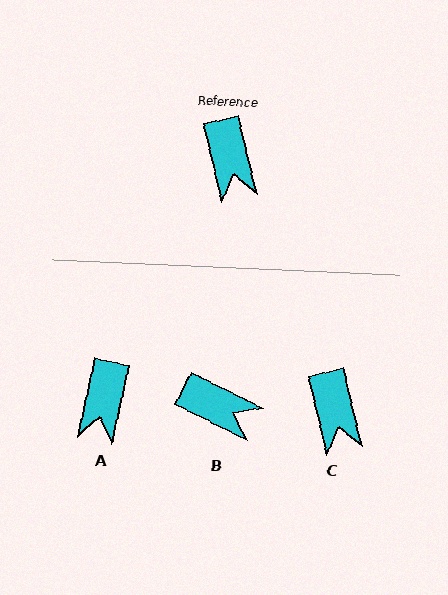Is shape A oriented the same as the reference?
No, it is off by about 25 degrees.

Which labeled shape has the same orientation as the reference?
C.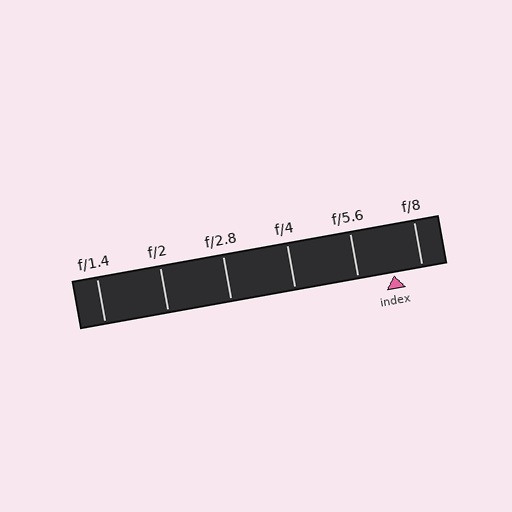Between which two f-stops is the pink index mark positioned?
The index mark is between f/5.6 and f/8.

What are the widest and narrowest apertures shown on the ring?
The widest aperture shown is f/1.4 and the narrowest is f/8.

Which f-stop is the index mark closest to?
The index mark is closest to f/8.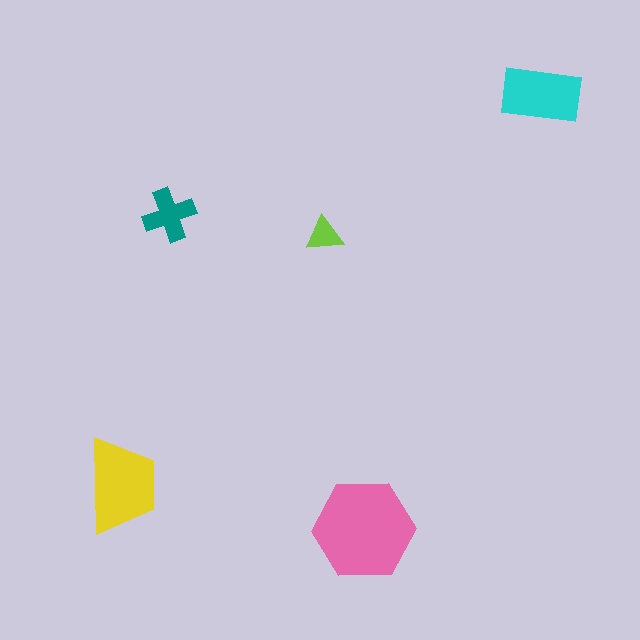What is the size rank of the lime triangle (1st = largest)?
5th.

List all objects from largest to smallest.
The pink hexagon, the yellow trapezoid, the cyan rectangle, the teal cross, the lime triangle.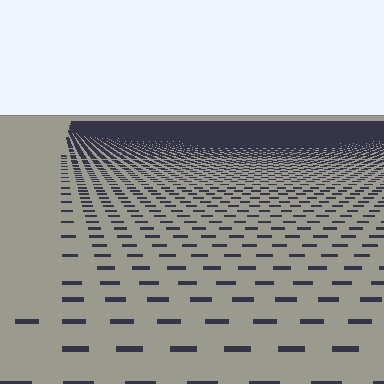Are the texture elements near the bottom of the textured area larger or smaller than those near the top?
Larger. Near the bottom, elements are closer to the viewer and appear at a bigger on-screen size.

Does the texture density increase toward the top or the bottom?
Density increases toward the top.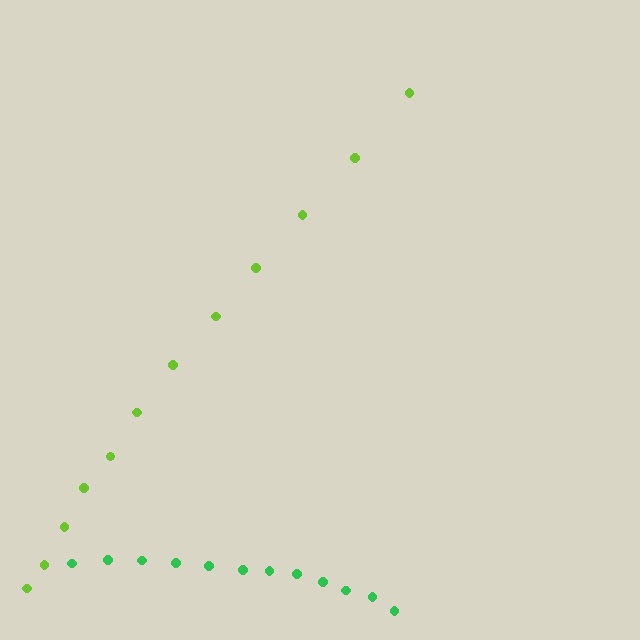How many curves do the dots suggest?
There are 2 distinct paths.